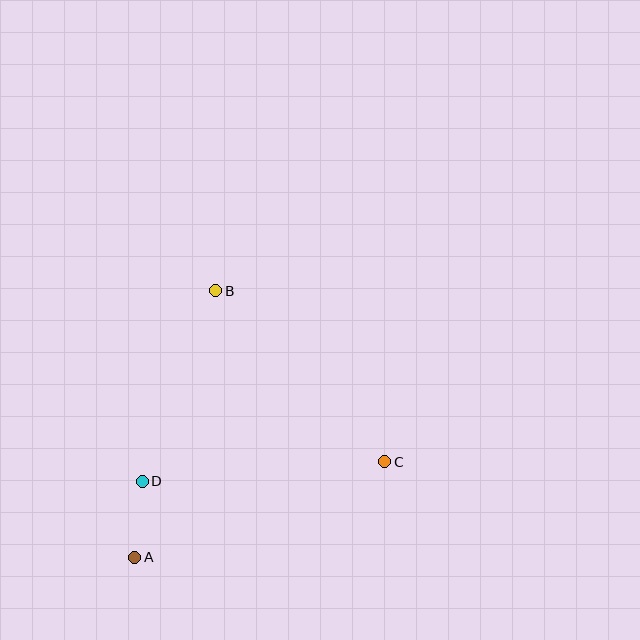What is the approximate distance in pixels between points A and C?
The distance between A and C is approximately 268 pixels.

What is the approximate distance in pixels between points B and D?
The distance between B and D is approximately 204 pixels.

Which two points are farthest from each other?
Points A and B are farthest from each other.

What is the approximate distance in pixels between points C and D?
The distance between C and D is approximately 243 pixels.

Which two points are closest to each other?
Points A and D are closest to each other.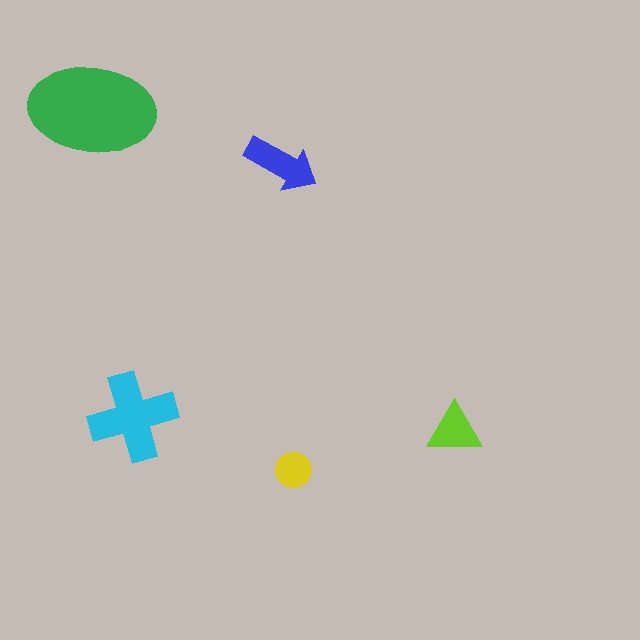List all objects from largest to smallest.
The green ellipse, the cyan cross, the blue arrow, the lime triangle, the yellow circle.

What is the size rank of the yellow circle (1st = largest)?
5th.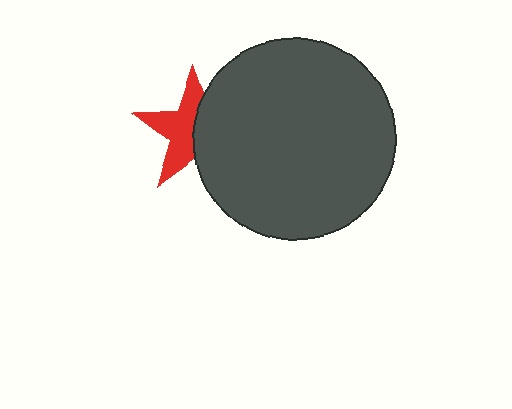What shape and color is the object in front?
The object in front is a dark gray circle.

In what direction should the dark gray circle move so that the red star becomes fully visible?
The dark gray circle should move right. That is the shortest direction to clear the overlap and leave the red star fully visible.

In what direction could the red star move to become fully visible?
The red star could move left. That would shift it out from behind the dark gray circle entirely.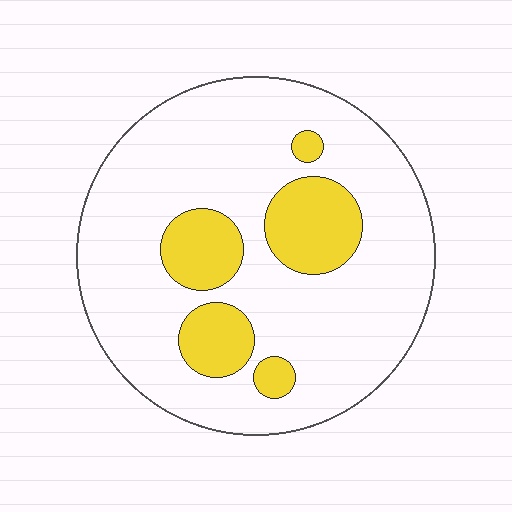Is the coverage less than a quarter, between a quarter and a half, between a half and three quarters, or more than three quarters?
Less than a quarter.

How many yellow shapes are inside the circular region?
5.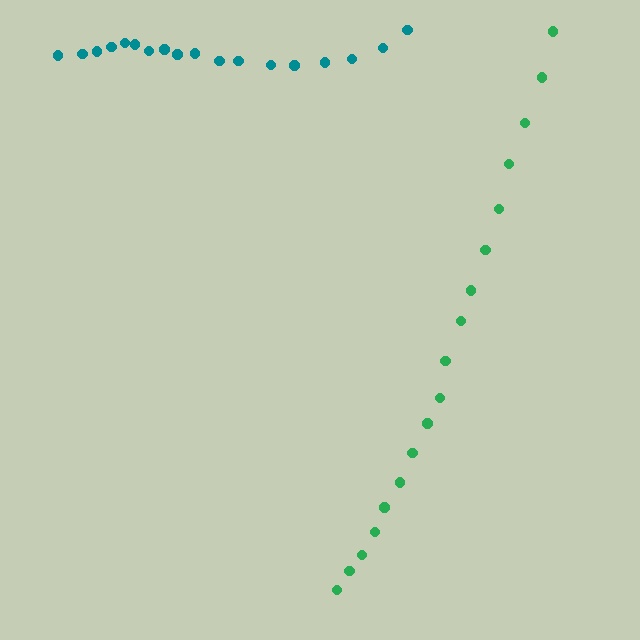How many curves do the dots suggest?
There are 2 distinct paths.